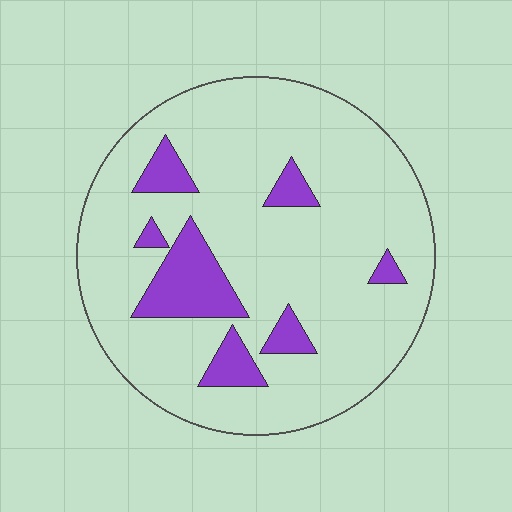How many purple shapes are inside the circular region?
7.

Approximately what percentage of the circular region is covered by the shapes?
Approximately 15%.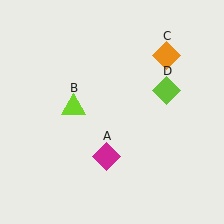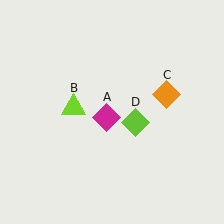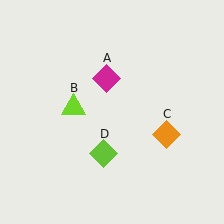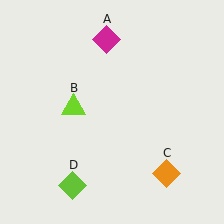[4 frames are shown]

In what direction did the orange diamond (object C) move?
The orange diamond (object C) moved down.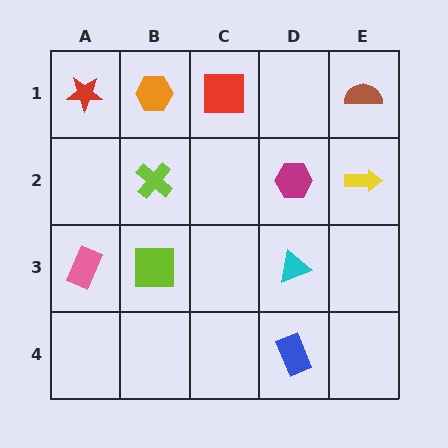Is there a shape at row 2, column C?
No, that cell is empty.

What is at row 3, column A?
A pink rectangle.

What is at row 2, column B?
A lime cross.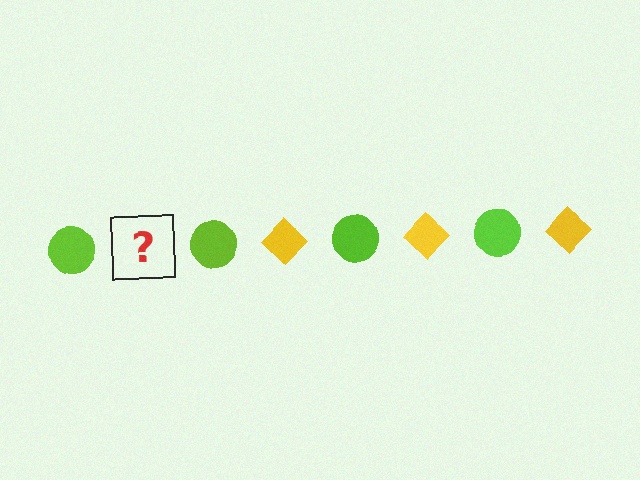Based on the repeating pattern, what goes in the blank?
The blank should be a yellow diamond.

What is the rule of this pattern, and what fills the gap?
The rule is that the pattern alternates between lime circle and yellow diamond. The gap should be filled with a yellow diamond.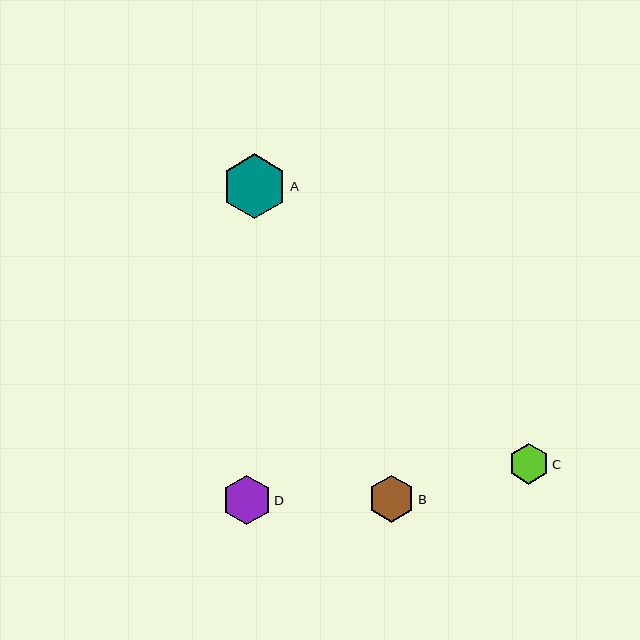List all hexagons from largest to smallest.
From largest to smallest: A, D, B, C.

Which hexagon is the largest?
Hexagon A is the largest with a size of approximately 65 pixels.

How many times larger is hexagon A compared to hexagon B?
Hexagon A is approximately 1.4 times the size of hexagon B.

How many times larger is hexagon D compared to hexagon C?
Hexagon D is approximately 1.2 times the size of hexagon C.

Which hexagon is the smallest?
Hexagon C is the smallest with a size of approximately 41 pixels.